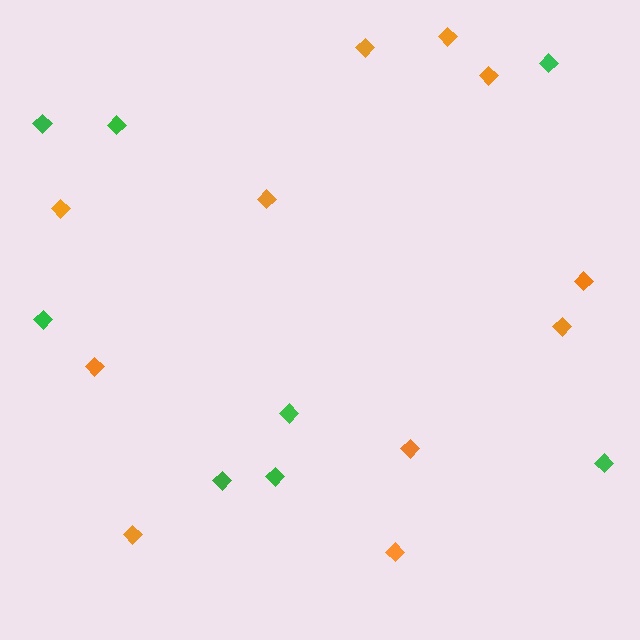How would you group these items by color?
There are 2 groups: one group of orange diamonds (11) and one group of green diamonds (8).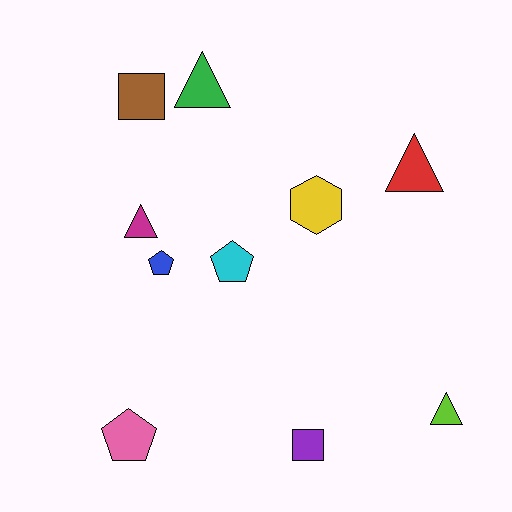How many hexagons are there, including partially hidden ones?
There is 1 hexagon.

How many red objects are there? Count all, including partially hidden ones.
There is 1 red object.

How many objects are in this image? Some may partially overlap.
There are 10 objects.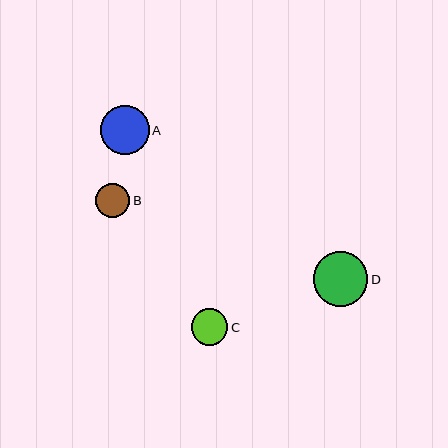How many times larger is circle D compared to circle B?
Circle D is approximately 1.6 times the size of circle B.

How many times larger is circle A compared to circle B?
Circle A is approximately 1.4 times the size of circle B.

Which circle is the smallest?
Circle B is the smallest with a size of approximately 34 pixels.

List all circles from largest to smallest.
From largest to smallest: D, A, C, B.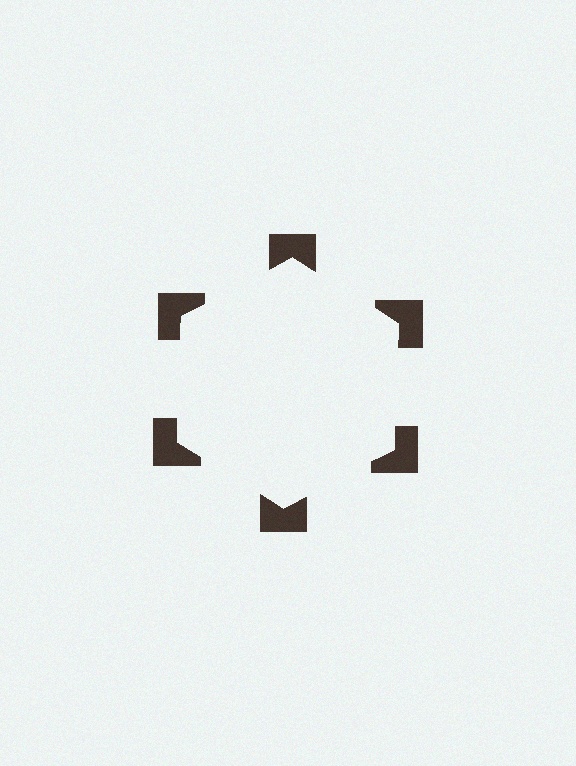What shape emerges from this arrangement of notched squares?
An illusory hexagon — its edges are inferred from the aligned wedge cuts in the notched squares, not physically drawn.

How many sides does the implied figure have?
6 sides.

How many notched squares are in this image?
There are 6 — one at each vertex of the illusory hexagon.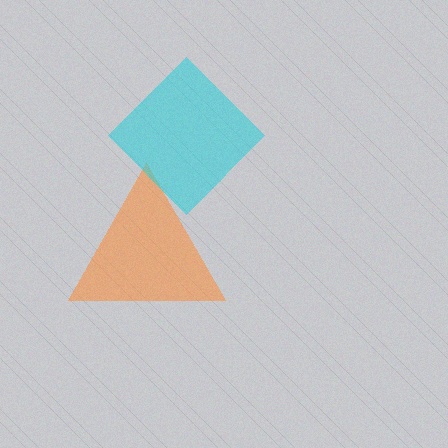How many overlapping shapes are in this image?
There are 2 overlapping shapes in the image.